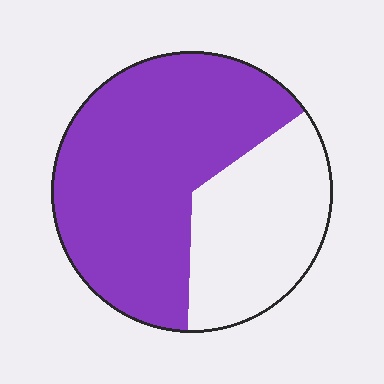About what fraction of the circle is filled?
About two thirds (2/3).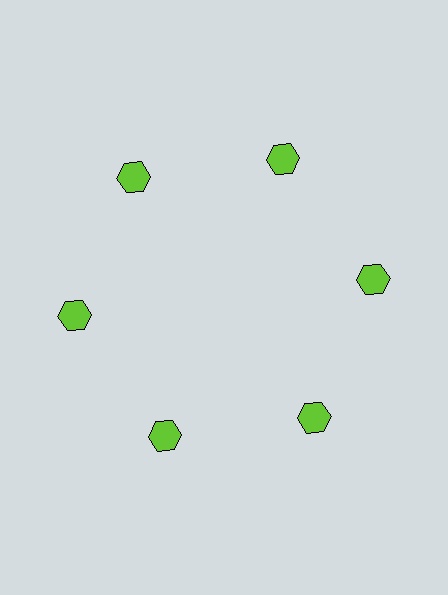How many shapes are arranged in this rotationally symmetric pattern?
There are 6 shapes, arranged in 6 groups of 1.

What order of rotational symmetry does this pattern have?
This pattern has 6-fold rotational symmetry.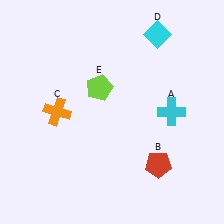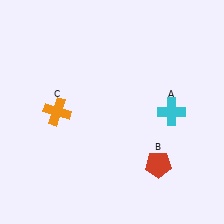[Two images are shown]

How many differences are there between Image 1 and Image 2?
There are 2 differences between the two images.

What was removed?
The cyan diamond (D), the lime pentagon (E) were removed in Image 2.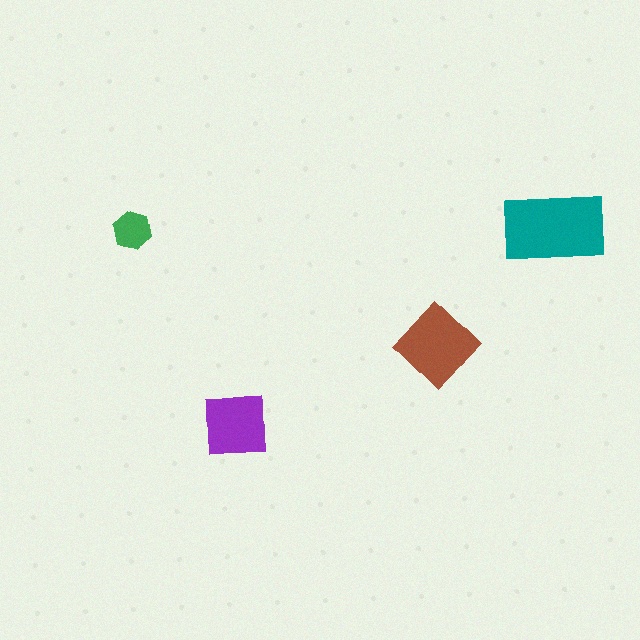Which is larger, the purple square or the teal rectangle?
The teal rectangle.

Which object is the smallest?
The green hexagon.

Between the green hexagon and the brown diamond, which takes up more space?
The brown diamond.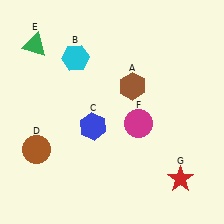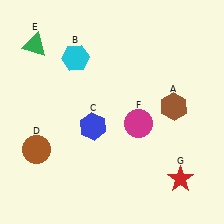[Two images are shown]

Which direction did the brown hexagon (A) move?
The brown hexagon (A) moved right.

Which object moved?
The brown hexagon (A) moved right.